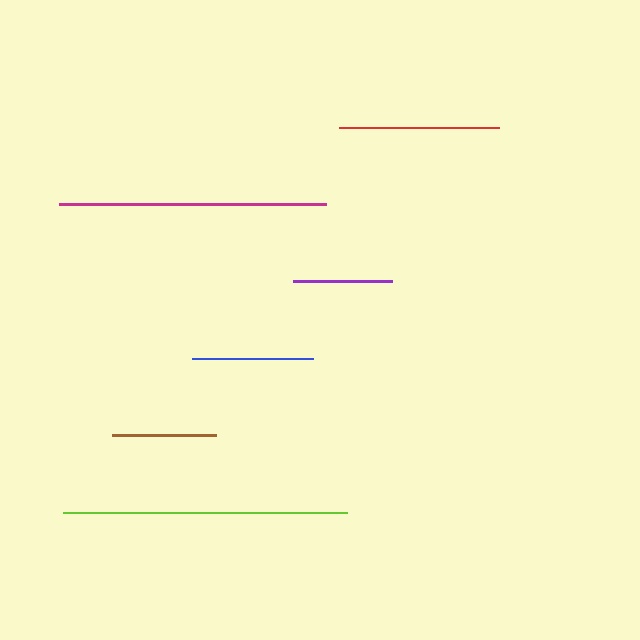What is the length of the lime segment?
The lime segment is approximately 284 pixels long.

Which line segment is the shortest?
The purple line is the shortest at approximately 99 pixels.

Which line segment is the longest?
The lime line is the longest at approximately 284 pixels.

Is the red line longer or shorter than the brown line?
The red line is longer than the brown line.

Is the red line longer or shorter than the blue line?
The red line is longer than the blue line.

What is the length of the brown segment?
The brown segment is approximately 104 pixels long.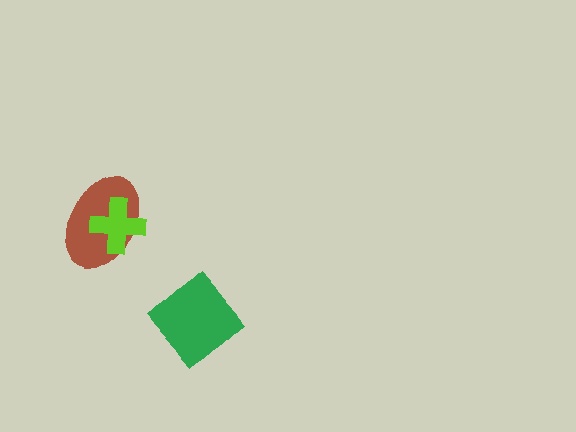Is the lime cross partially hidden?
No, no other shape covers it.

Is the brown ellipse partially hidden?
Yes, it is partially covered by another shape.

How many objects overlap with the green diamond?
0 objects overlap with the green diamond.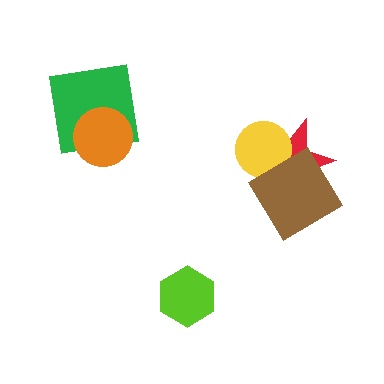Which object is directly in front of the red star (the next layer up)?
The yellow circle is directly in front of the red star.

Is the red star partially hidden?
Yes, it is partially covered by another shape.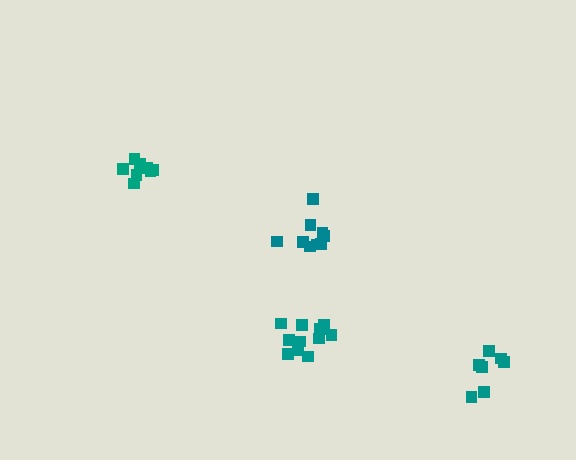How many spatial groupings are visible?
There are 4 spatial groupings.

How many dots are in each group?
Group 1: 9 dots, Group 2: 8 dots, Group 3: 7 dots, Group 4: 11 dots (35 total).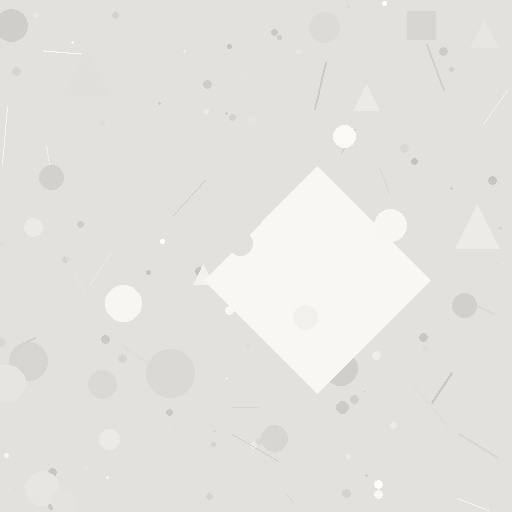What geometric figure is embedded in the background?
A diamond is embedded in the background.